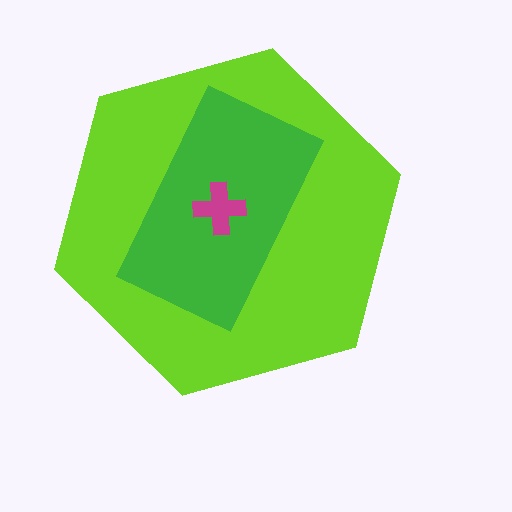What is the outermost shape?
The lime hexagon.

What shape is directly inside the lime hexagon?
The green rectangle.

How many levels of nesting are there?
3.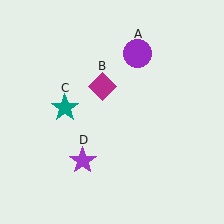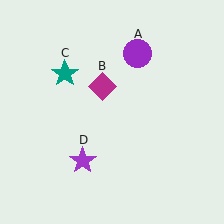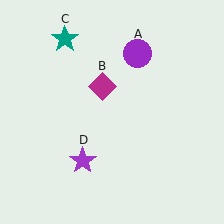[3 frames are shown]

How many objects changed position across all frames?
1 object changed position: teal star (object C).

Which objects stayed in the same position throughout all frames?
Purple circle (object A) and magenta diamond (object B) and purple star (object D) remained stationary.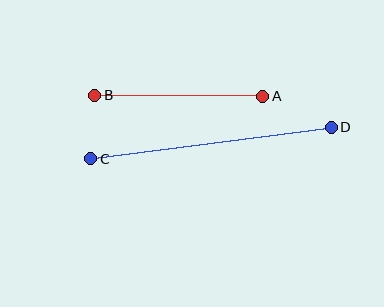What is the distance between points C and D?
The distance is approximately 242 pixels.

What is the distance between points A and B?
The distance is approximately 168 pixels.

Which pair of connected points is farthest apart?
Points C and D are farthest apart.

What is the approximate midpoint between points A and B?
The midpoint is at approximately (179, 96) pixels.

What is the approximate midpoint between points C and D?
The midpoint is at approximately (211, 143) pixels.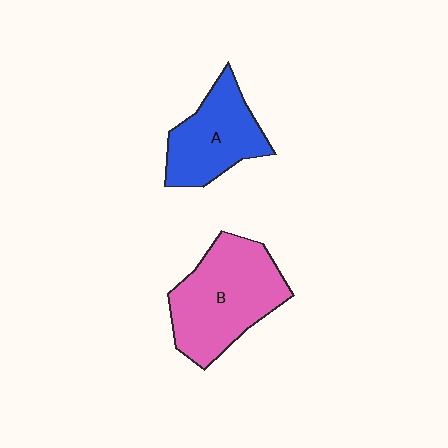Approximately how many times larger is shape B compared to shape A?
Approximately 1.4 times.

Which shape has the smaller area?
Shape A (blue).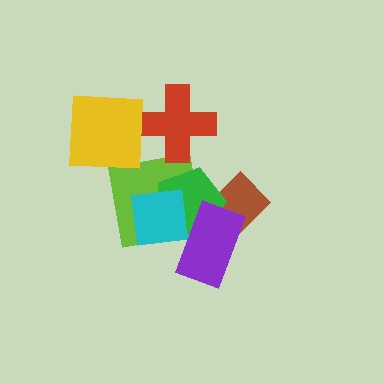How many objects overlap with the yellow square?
0 objects overlap with the yellow square.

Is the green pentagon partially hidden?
Yes, it is partially covered by another shape.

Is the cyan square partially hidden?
Yes, it is partially covered by another shape.